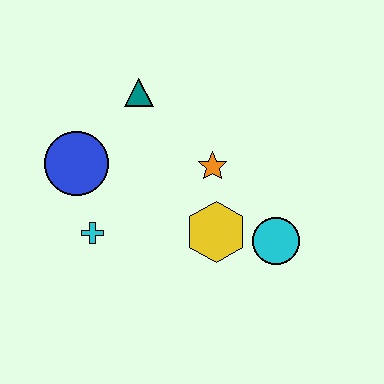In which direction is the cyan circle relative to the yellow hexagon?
The cyan circle is to the right of the yellow hexagon.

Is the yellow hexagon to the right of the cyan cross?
Yes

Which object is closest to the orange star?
The yellow hexagon is closest to the orange star.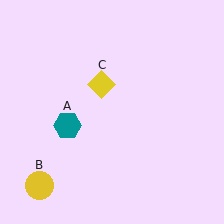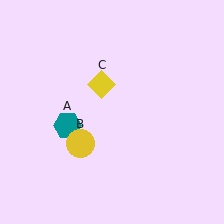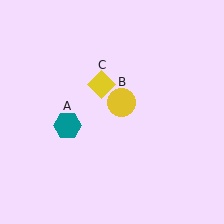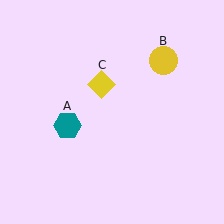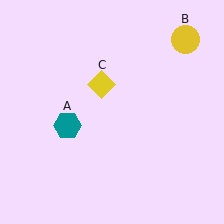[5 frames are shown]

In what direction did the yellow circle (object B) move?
The yellow circle (object B) moved up and to the right.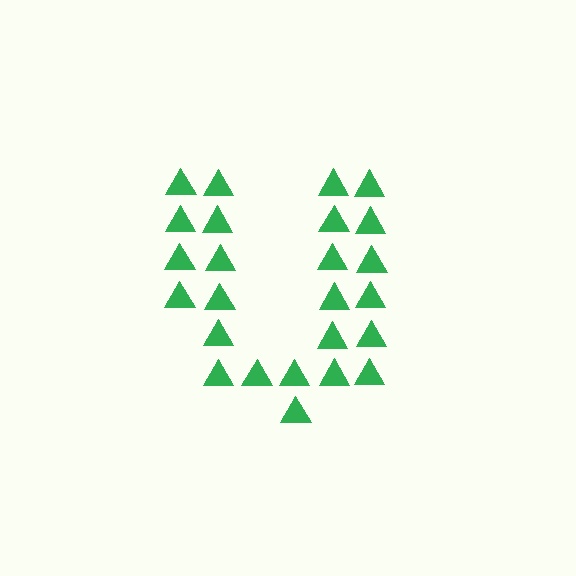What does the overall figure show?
The overall figure shows the letter U.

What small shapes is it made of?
It is made of small triangles.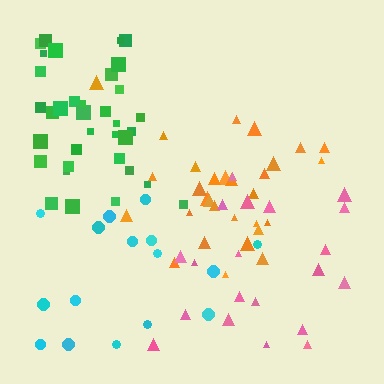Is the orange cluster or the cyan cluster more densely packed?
Orange.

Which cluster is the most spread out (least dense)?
Cyan.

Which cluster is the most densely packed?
Orange.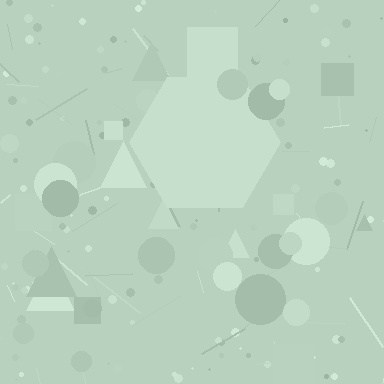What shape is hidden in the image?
A hexagon is hidden in the image.